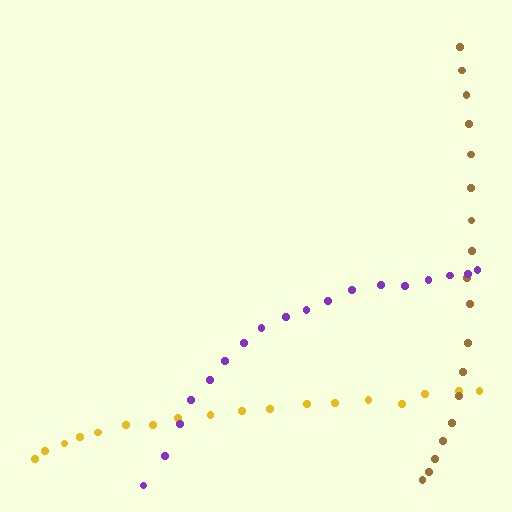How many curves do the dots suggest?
There are 3 distinct paths.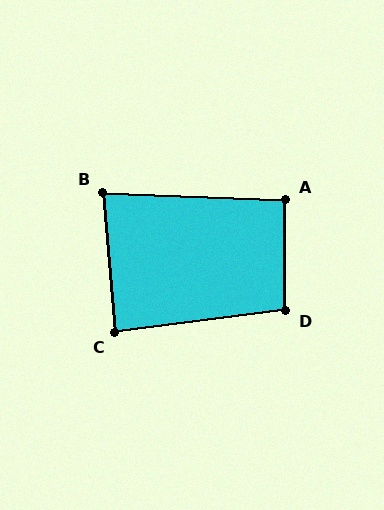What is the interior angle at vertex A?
Approximately 92 degrees (approximately right).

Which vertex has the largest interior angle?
D, at approximately 97 degrees.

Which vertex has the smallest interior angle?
B, at approximately 83 degrees.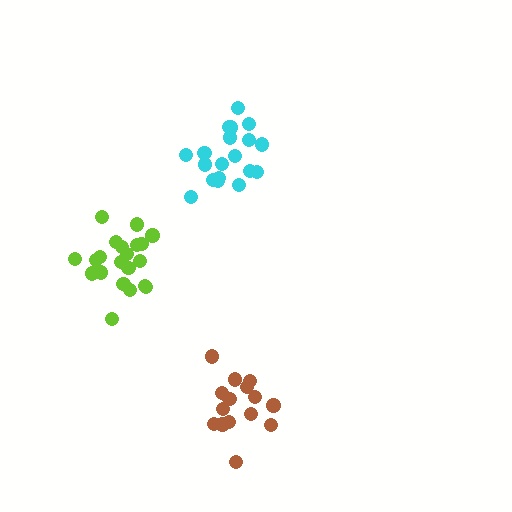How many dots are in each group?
Group 1: 19 dots, Group 2: 15 dots, Group 3: 21 dots (55 total).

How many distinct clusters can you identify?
There are 3 distinct clusters.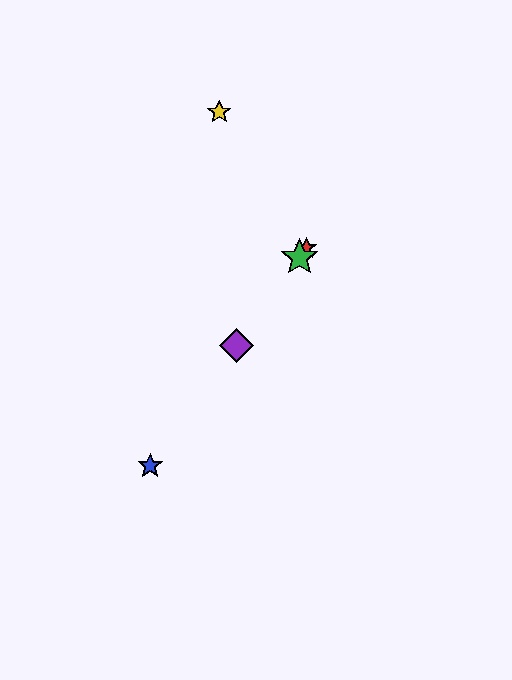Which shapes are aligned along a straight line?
The red star, the blue star, the green star, the purple diamond are aligned along a straight line.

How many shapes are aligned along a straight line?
4 shapes (the red star, the blue star, the green star, the purple diamond) are aligned along a straight line.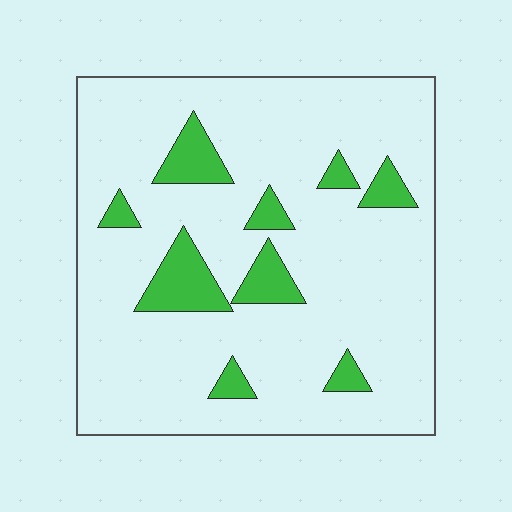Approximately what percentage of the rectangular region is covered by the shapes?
Approximately 15%.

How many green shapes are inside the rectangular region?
9.